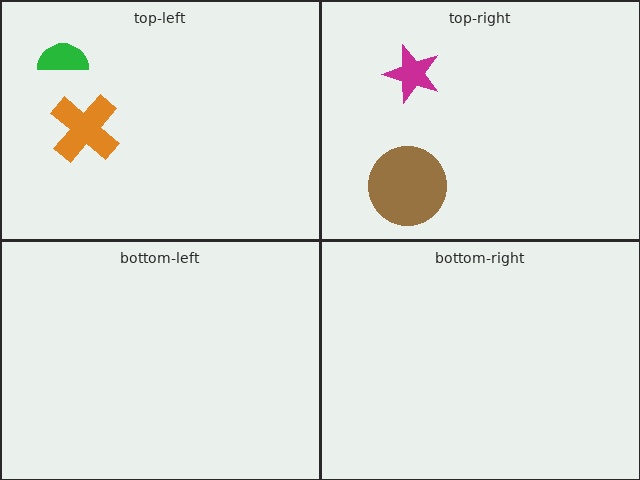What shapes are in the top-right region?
The brown circle, the magenta star.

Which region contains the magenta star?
The top-right region.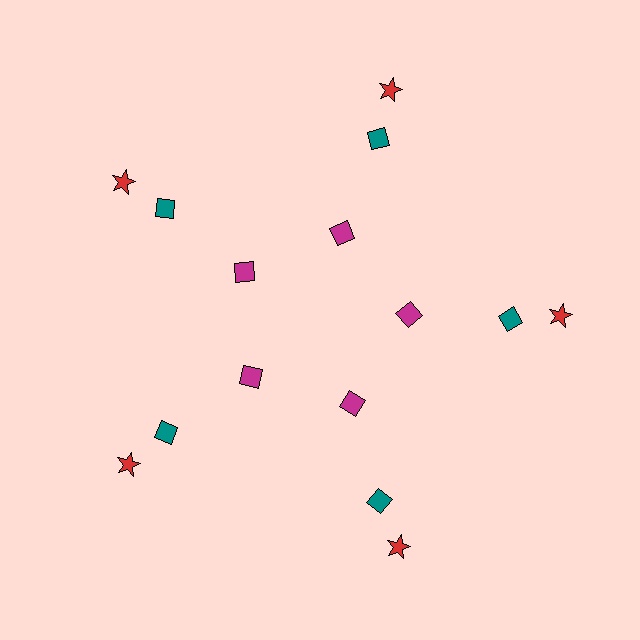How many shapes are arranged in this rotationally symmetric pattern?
There are 15 shapes, arranged in 5 groups of 3.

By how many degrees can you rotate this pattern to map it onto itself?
The pattern maps onto itself every 72 degrees of rotation.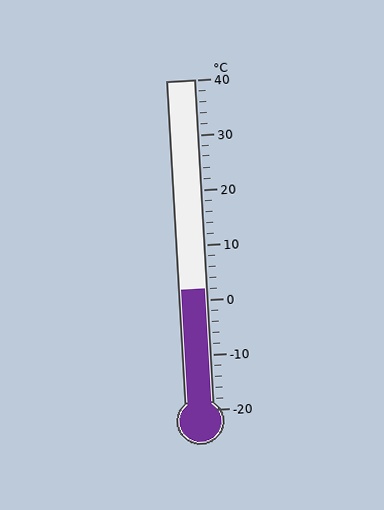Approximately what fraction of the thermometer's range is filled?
The thermometer is filled to approximately 35% of its range.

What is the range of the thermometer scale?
The thermometer scale ranges from -20°C to 40°C.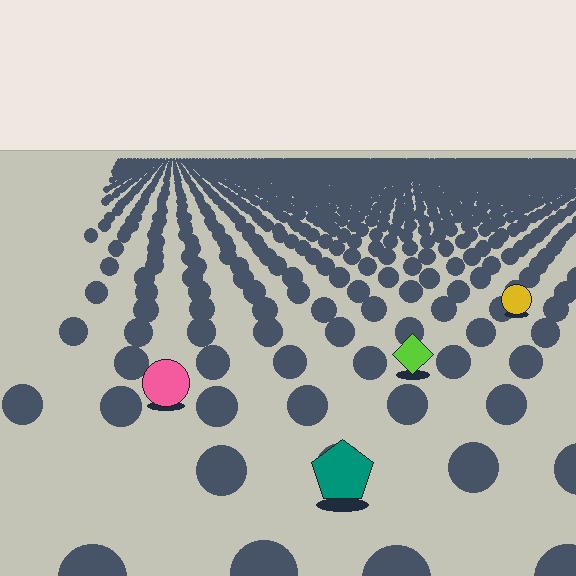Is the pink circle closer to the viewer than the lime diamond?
Yes. The pink circle is closer — you can tell from the texture gradient: the ground texture is coarser near it.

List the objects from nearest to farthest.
From nearest to farthest: the teal pentagon, the pink circle, the lime diamond, the yellow circle.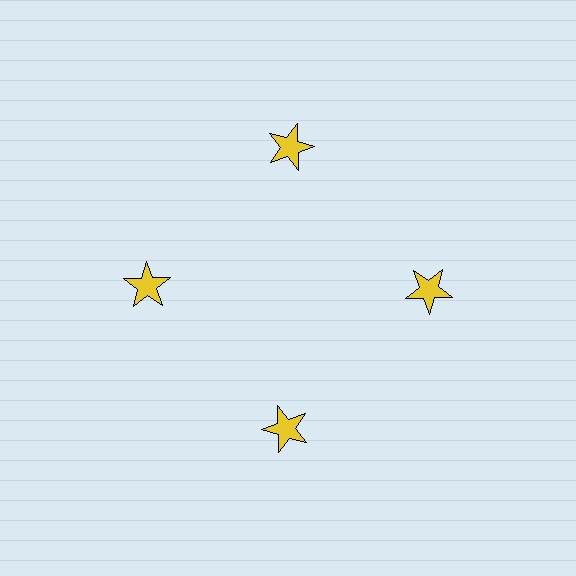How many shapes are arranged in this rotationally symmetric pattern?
There are 4 shapes, arranged in 4 groups of 1.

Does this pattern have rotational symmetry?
Yes, this pattern has 4-fold rotational symmetry. It looks the same after rotating 90 degrees around the center.